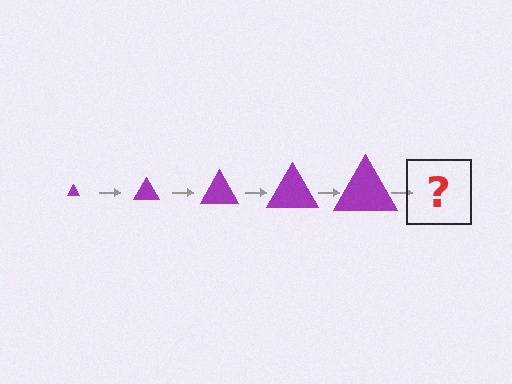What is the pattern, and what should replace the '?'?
The pattern is that the triangle gets progressively larger each step. The '?' should be a purple triangle, larger than the previous one.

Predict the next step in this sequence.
The next step is a purple triangle, larger than the previous one.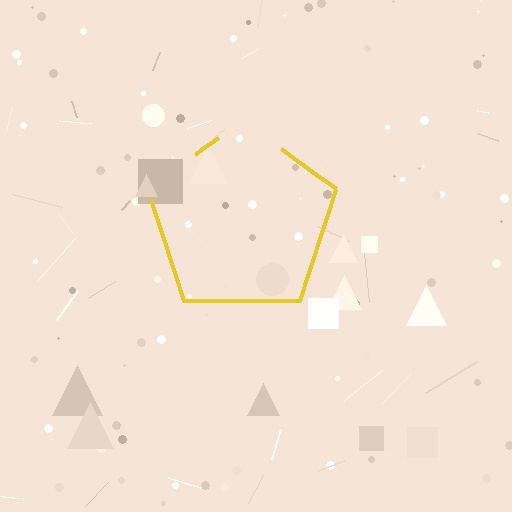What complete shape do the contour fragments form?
The contour fragments form a pentagon.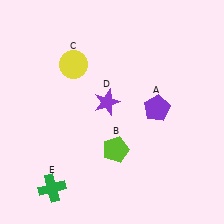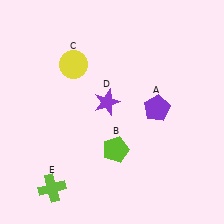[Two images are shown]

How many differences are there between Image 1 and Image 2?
There is 1 difference between the two images.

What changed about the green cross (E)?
In Image 1, E is green. In Image 2, it changed to lime.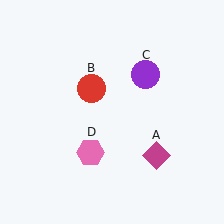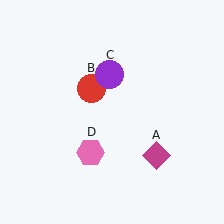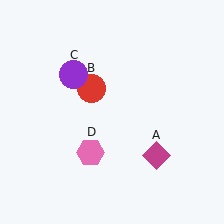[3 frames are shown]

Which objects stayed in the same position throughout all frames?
Magenta diamond (object A) and red circle (object B) and pink hexagon (object D) remained stationary.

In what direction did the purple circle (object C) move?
The purple circle (object C) moved left.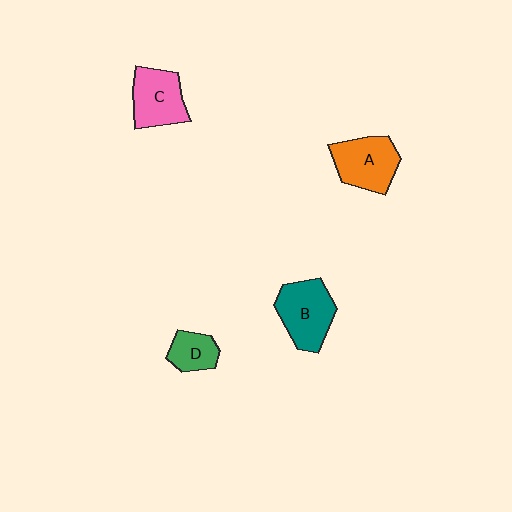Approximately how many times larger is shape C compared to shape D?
Approximately 1.6 times.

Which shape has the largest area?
Shape B (teal).